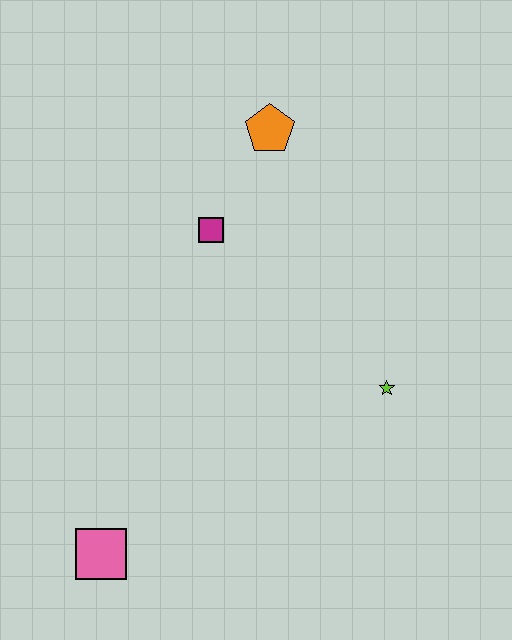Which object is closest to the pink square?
The lime star is closest to the pink square.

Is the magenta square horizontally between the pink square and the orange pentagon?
Yes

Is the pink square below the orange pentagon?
Yes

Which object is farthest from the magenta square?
The pink square is farthest from the magenta square.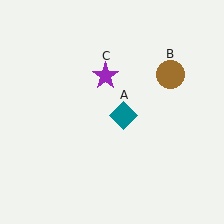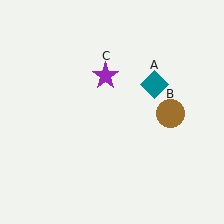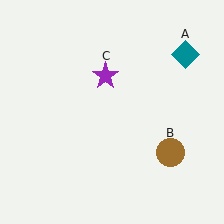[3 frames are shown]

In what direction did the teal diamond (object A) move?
The teal diamond (object A) moved up and to the right.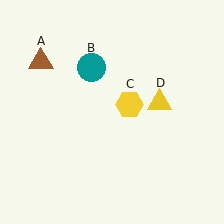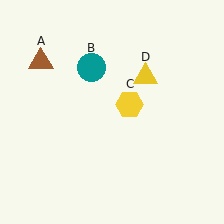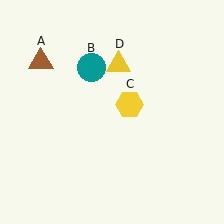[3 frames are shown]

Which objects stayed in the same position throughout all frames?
Brown triangle (object A) and teal circle (object B) and yellow hexagon (object C) remained stationary.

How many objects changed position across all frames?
1 object changed position: yellow triangle (object D).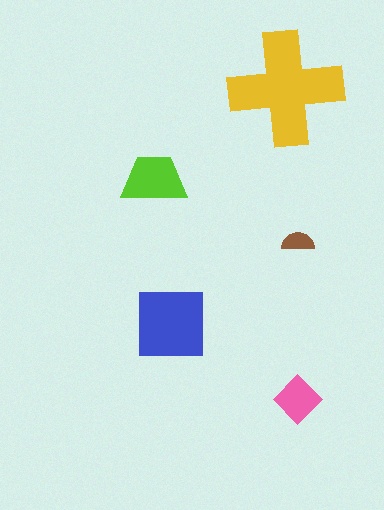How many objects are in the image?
There are 5 objects in the image.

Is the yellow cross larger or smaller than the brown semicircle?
Larger.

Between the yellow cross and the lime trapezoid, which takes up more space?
The yellow cross.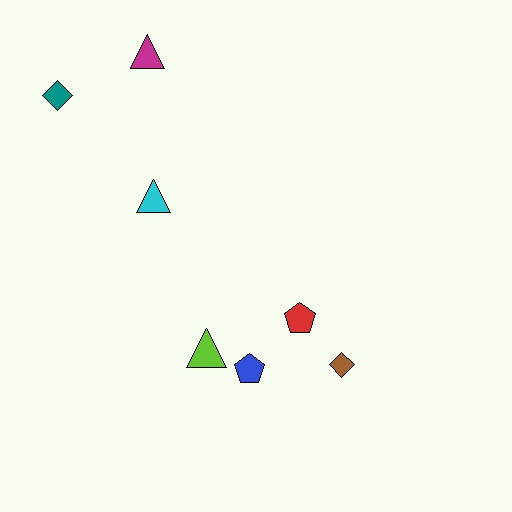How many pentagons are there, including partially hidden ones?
There are 2 pentagons.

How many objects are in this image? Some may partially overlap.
There are 7 objects.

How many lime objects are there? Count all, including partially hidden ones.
There is 1 lime object.